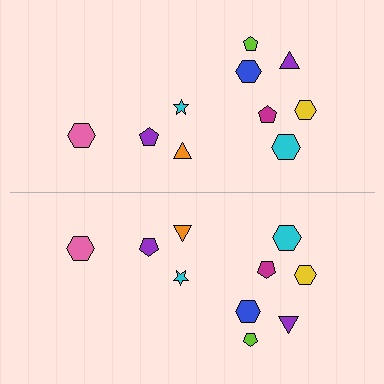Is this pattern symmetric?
Yes, this pattern has bilateral (reflection) symmetry.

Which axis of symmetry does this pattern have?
The pattern has a horizontal axis of symmetry running through the center of the image.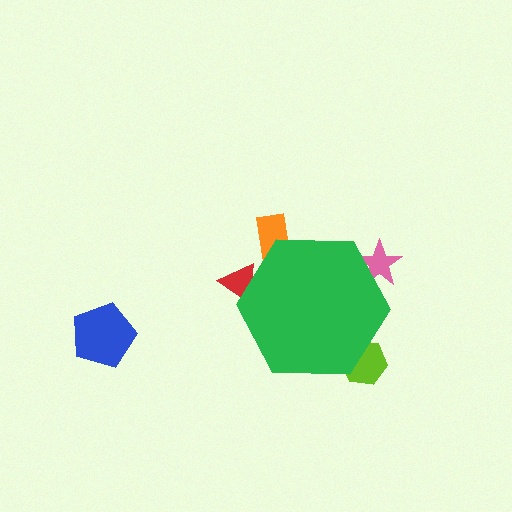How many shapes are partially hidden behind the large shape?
4 shapes are partially hidden.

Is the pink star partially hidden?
Yes, the pink star is partially hidden behind the green hexagon.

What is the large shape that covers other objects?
A green hexagon.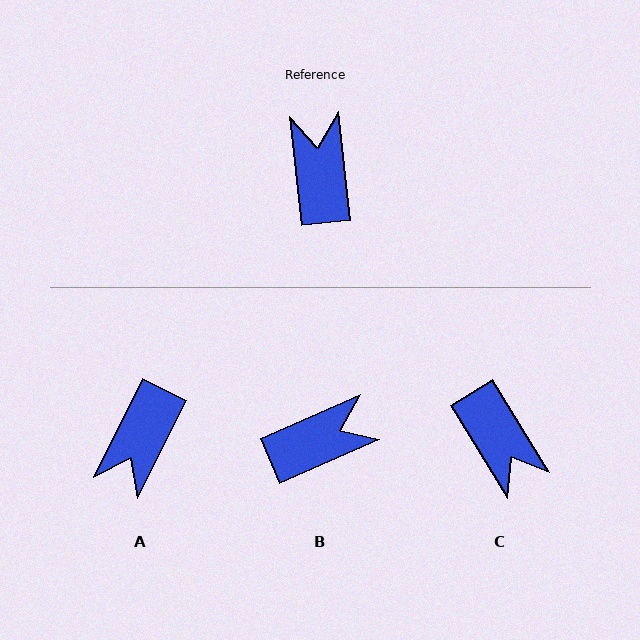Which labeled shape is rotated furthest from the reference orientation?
C, about 154 degrees away.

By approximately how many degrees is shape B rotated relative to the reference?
Approximately 72 degrees clockwise.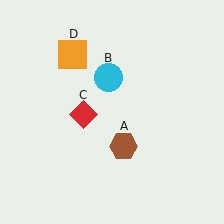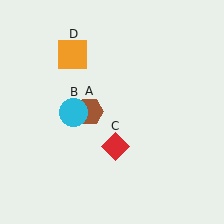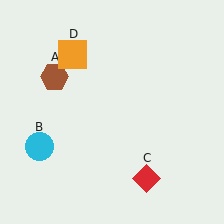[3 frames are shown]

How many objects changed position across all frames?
3 objects changed position: brown hexagon (object A), cyan circle (object B), red diamond (object C).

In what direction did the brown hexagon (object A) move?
The brown hexagon (object A) moved up and to the left.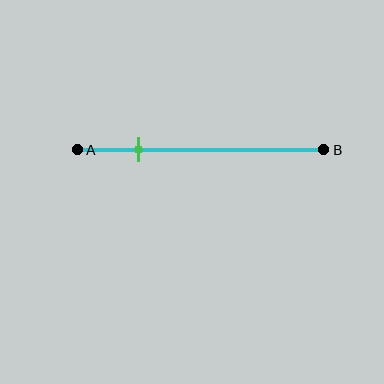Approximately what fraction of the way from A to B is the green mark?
The green mark is approximately 25% of the way from A to B.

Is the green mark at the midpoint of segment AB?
No, the mark is at about 25% from A, not at the 50% midpoint.